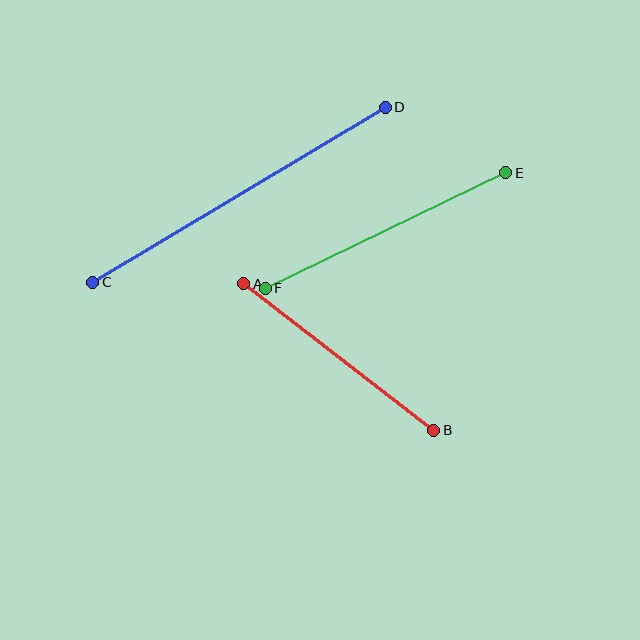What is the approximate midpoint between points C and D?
The midpoint is at approximately (239, 195) pixels.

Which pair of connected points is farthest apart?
Points C and D are farthest apart.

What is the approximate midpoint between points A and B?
The midpoint is at approximately (339, 357) pixels.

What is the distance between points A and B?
The distance is approximately 240 pixels.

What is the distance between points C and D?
The distance is approximately 341 pixels.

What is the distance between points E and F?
The distance is approximately 267 pixels.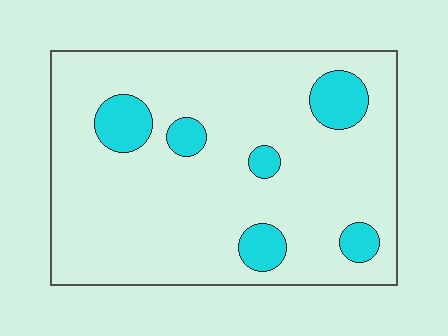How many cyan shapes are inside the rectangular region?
6.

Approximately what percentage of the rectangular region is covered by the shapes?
Approximately 15%.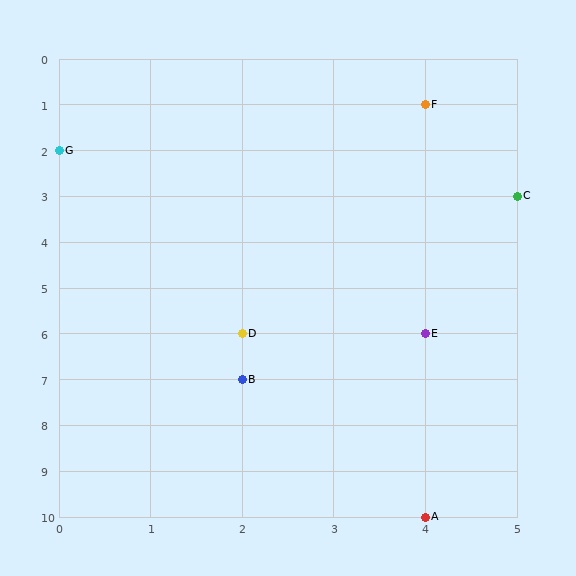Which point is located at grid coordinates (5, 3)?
Point C is at (5, 3).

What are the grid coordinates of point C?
Point C is at grid coordinates (5, 3).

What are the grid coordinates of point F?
Point F is at grid coordinates (4, 1).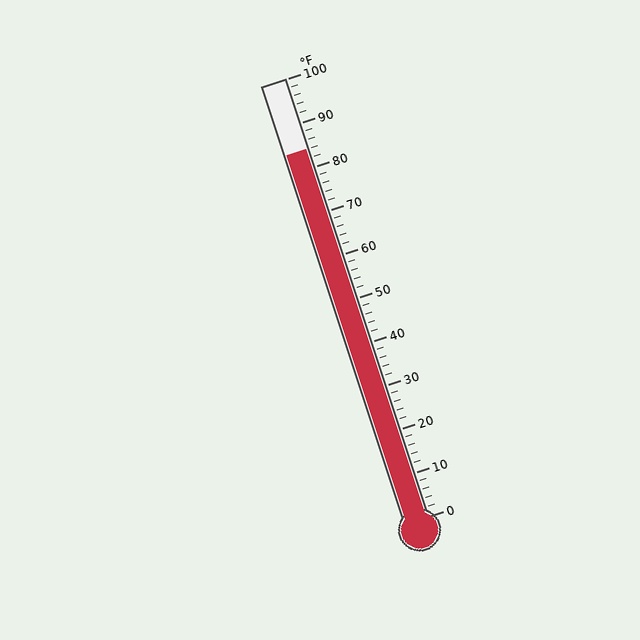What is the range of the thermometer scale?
The thermometer scale ranges from 0°F to 100°F.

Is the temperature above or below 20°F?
The temperature is above 20°F.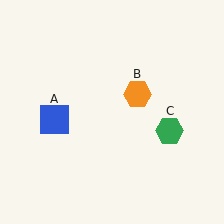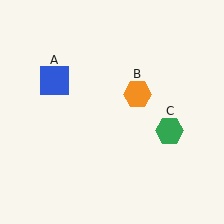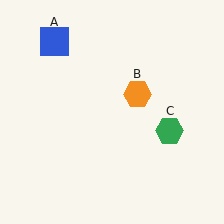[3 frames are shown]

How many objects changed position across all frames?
1 object changed position: blue square (object A).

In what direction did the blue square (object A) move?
The blue square (object A) moved up.